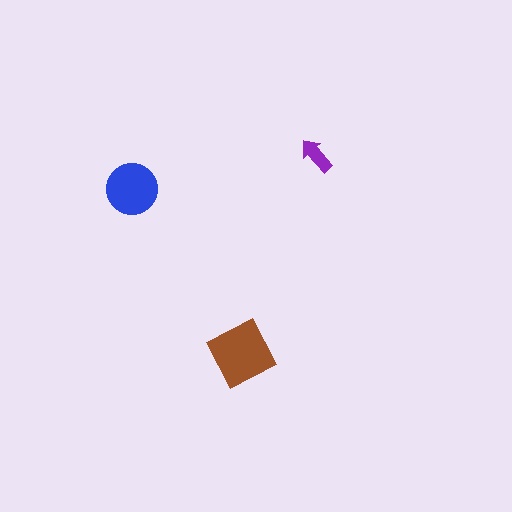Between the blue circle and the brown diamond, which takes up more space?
The brown diamond.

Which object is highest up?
The purple arrow is topmost.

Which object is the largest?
The brown diamond.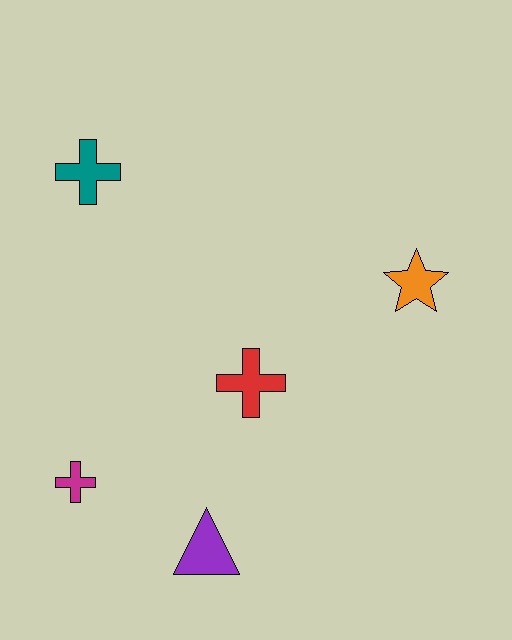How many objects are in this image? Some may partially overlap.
There are 5 objects.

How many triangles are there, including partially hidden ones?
There is 1 triangle.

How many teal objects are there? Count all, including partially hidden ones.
There is 1 teal object.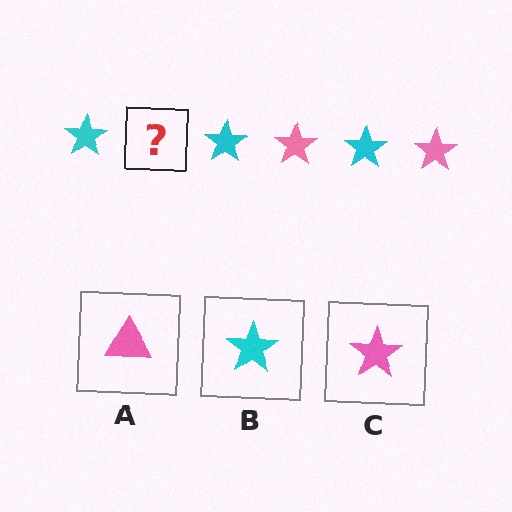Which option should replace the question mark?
Option C.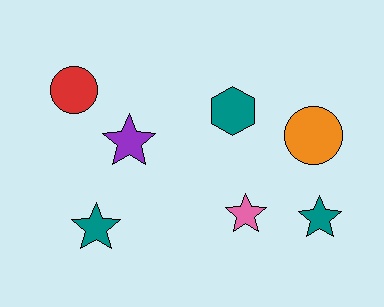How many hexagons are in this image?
There is 1 hexagon.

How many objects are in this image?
There are 7 objects.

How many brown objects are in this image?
There are no brown objects.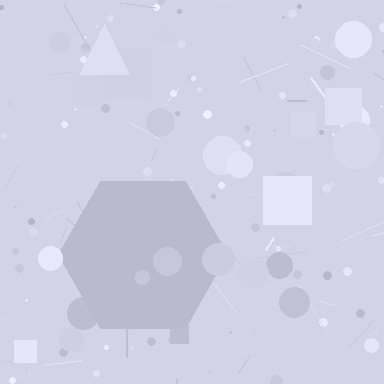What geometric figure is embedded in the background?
A hexagon is embedded in the background.